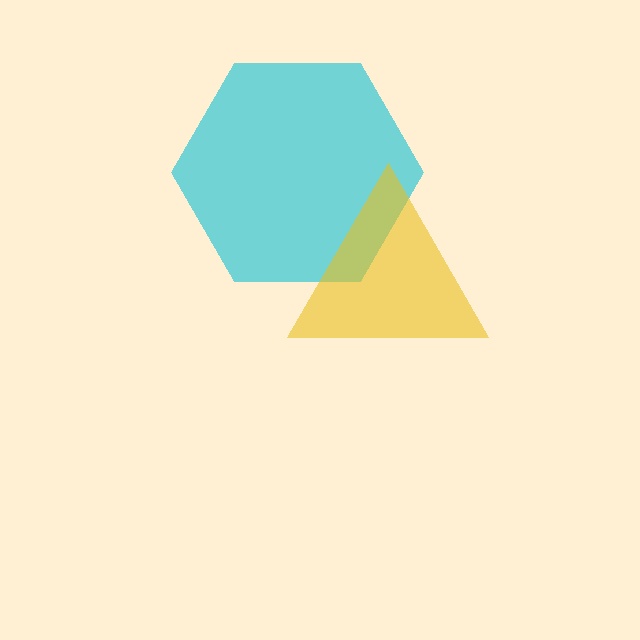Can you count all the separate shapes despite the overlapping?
Yes, there are 2 separate shapes.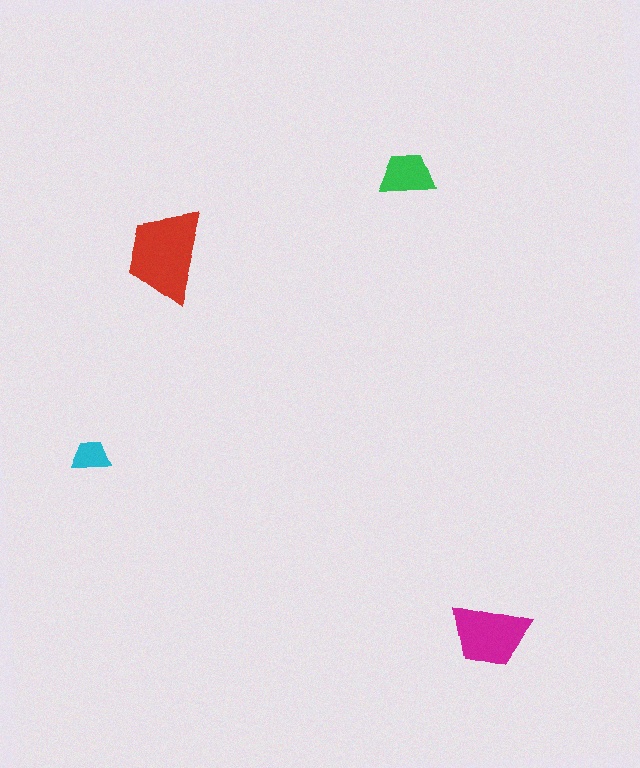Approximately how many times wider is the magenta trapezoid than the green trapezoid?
About 1.5 times wider.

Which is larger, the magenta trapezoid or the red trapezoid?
The red one.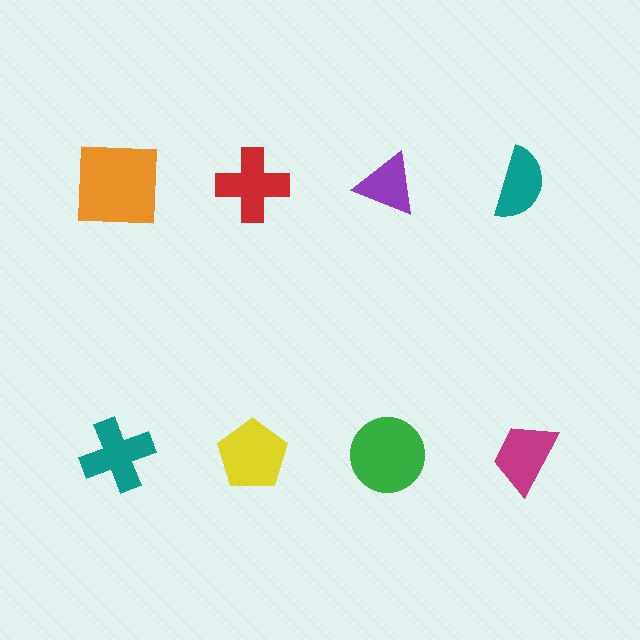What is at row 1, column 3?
A purple triangle.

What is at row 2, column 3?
A green circle.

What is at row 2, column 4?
A magenta trapezoid.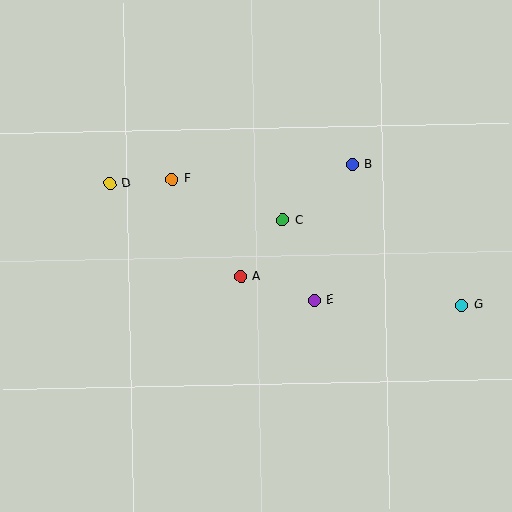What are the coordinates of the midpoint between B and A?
The midpoint between B and A is at (297, 221).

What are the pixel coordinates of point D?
Point D is at (110, 183).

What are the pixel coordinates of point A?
Point A is at (241, 277).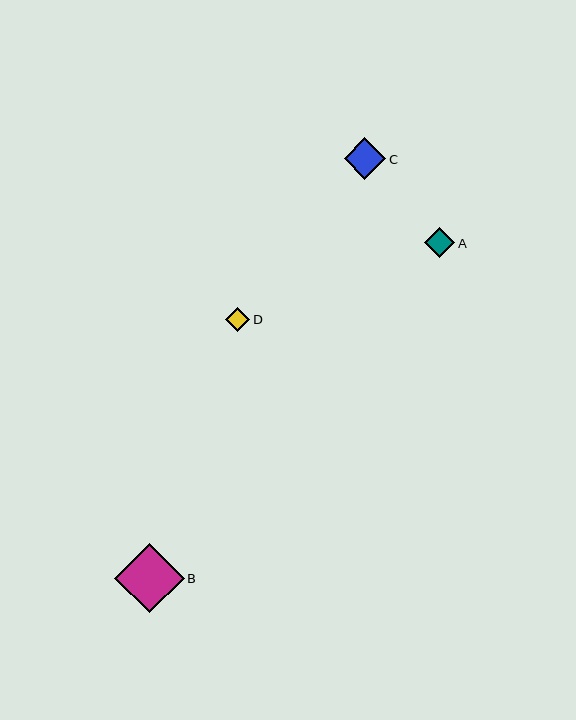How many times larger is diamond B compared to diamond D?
Diamond B is approximately 2.9 times the size of diamond D.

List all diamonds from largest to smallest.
From largest to smallest: B, C, A, D.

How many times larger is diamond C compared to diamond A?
Diamond C is approximately 1.4 times the size of diamond A.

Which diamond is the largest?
Diamond B is the largest with a size of approximately 69 pixels.